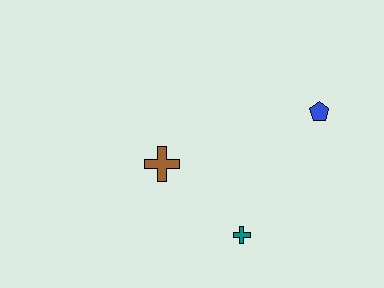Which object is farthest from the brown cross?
The blue pentagon is farthest from the brown cross.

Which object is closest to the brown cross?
The teal cross is closest to the brown cross.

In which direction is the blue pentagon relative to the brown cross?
The blue pentagon is to the right of the brown cross.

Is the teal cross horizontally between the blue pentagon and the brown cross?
Yes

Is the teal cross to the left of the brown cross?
No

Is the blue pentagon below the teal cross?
No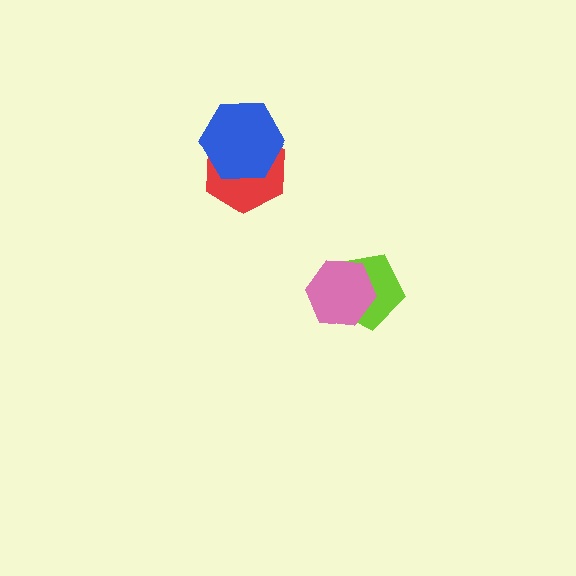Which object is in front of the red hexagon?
The blue hexagon is in front of the red hexagon.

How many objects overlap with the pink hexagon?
1 object overlaps with the pink hexagon.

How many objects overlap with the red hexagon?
1 object overlaps with the red hexagon.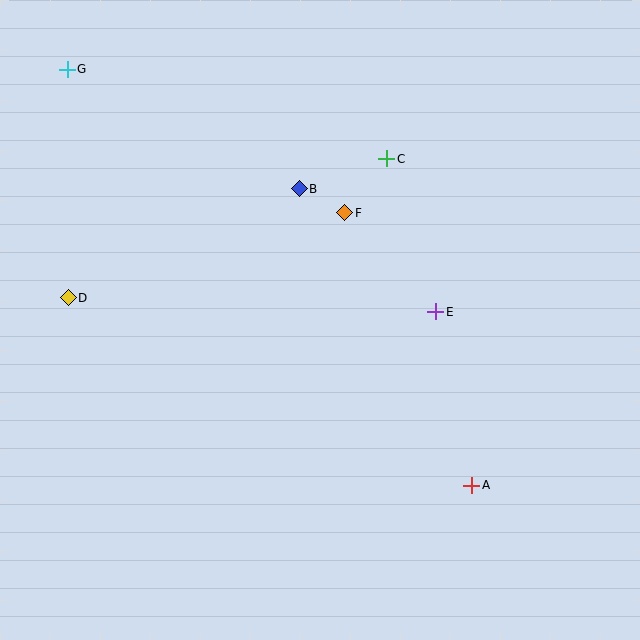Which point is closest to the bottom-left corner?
Point D is closest to the bottom-left corner.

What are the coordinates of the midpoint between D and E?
The midpoint between D and E is at (252, 305).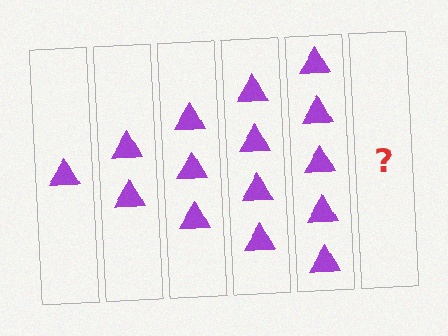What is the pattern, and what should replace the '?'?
The pattern is that each step adds one more triangle. The '?' should be 6 triangles.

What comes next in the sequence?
The next element should be 6 triangles.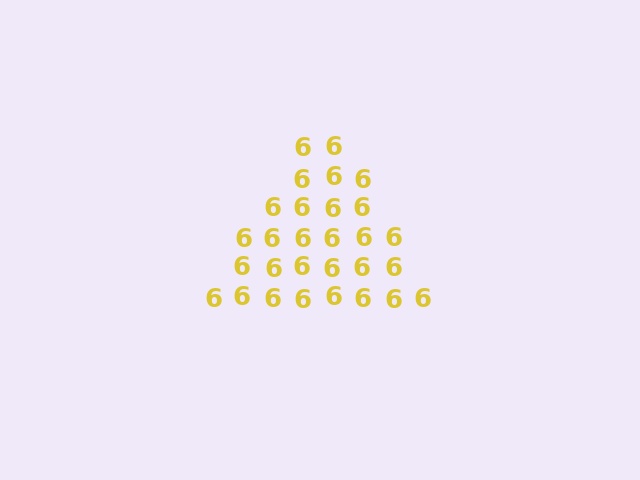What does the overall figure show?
The overall figure shows a triangle.